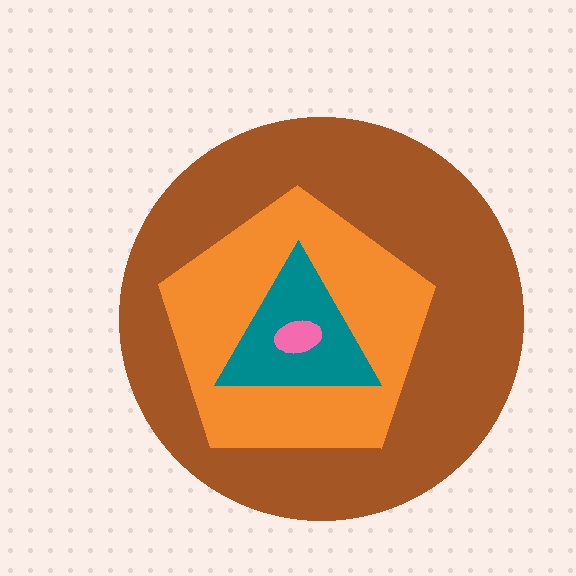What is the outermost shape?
The brown circle.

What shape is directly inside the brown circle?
The orange pentagon.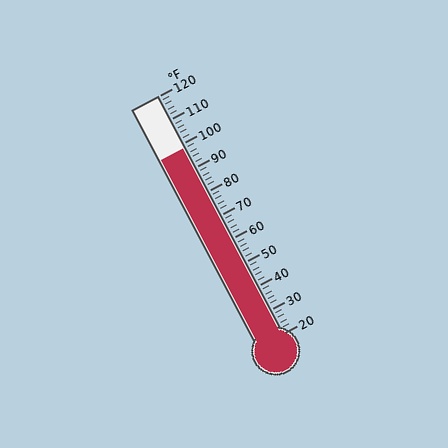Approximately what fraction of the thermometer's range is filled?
The thermometer is filled to approximately 80% of its range.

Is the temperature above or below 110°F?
The temperature is below 110°F.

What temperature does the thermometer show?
The thermometer shows approximately 98°F.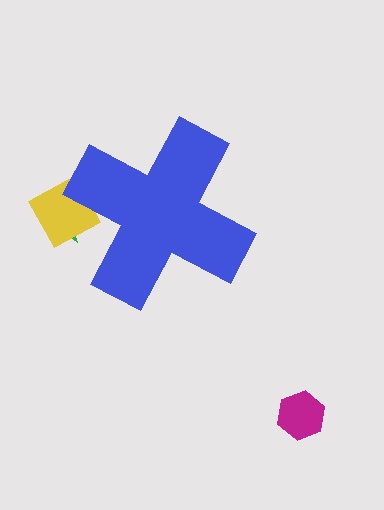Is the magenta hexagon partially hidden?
No, the magenta hexagon is fully visible.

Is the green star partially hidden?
Yes, the green star is partially hidden behind the blue cross.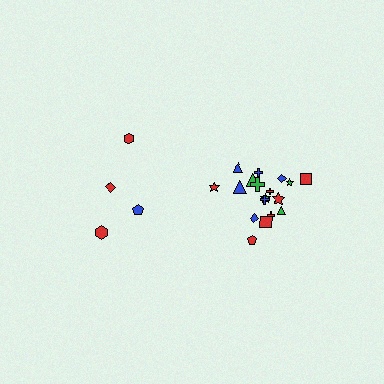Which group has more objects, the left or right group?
The right group.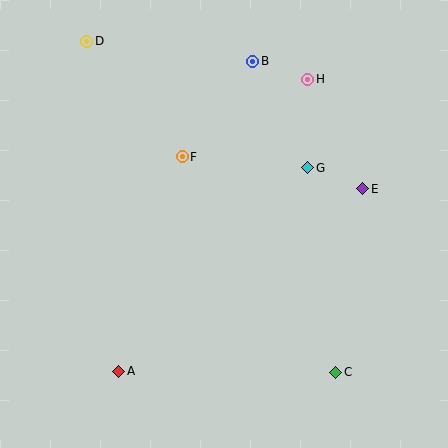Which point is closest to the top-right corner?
Point H is closest to the top-right corner.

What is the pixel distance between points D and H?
The distance between D and H is 224 pixels.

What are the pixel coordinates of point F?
Point F is at (182, 157).